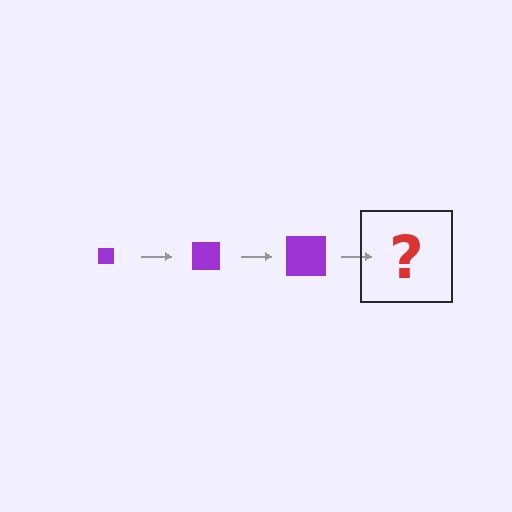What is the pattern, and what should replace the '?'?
The pattern is that the square gets progressively larger each step. The '?' should be a purple square, larger than the previous one.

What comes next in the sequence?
The next element should be a purple square, larger than the previous one.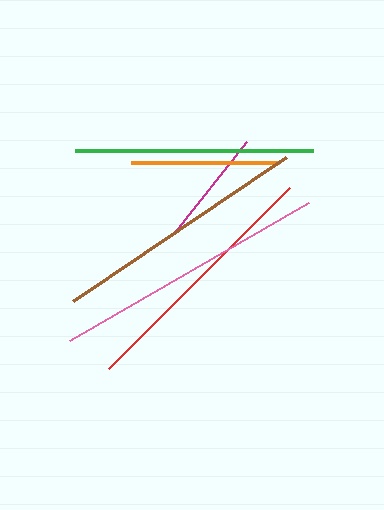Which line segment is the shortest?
The magenta line is the shortest at approximately 118 pixels.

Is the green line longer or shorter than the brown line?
The brown line is longer than the green line.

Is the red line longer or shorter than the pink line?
The pink line is longer than the red line.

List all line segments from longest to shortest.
From longest to shortest: pink, brown, red, green, orange, magenta.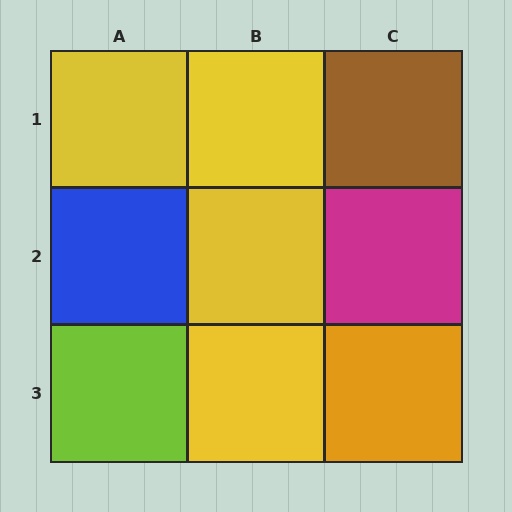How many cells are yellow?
4 cells are yellow.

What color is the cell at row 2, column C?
Magenta.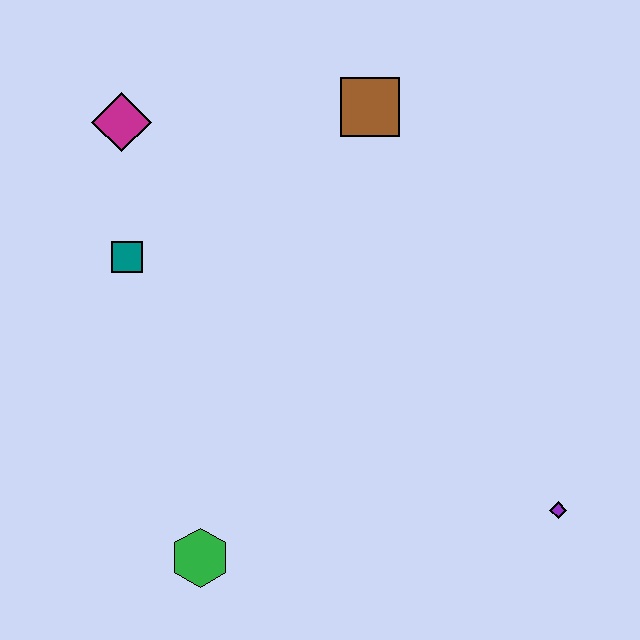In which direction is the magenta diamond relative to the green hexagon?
The magenta diamond is above the green hexagon.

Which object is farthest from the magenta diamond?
The purple diamond is farthest from the magenta diamond.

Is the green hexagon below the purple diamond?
Yes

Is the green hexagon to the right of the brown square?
No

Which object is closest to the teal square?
The magenta diamond is closest to the teal square.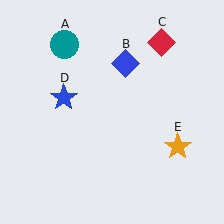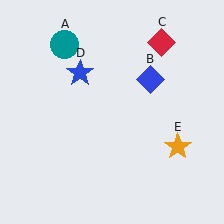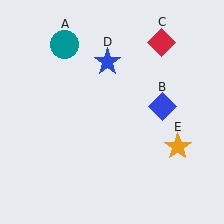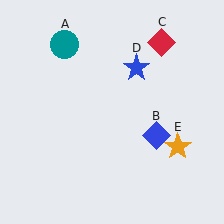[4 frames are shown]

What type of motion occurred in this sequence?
The blue diamond (object B), blue star (object D) rotated clockwise around the center of the scene.